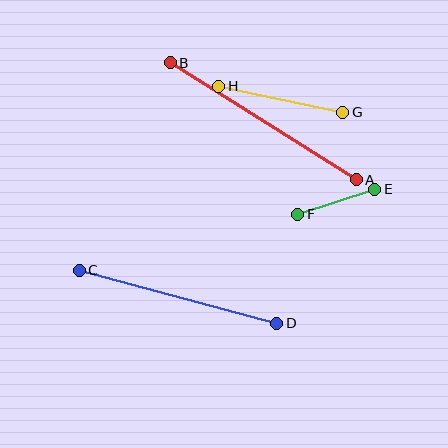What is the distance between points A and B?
The distance is approximately 220 pixels.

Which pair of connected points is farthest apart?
Points A and B are farthest apart.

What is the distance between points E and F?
The distance is approximately 81 pixels.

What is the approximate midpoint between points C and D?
The midpoint is at approximately (178, 297) pixels.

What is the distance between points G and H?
The distance is approximately 127 pixels.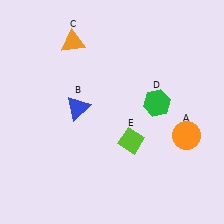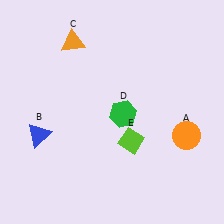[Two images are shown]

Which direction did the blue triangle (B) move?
The blue triangle (B) moved left.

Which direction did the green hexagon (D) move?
The green hexagon (D) moved left.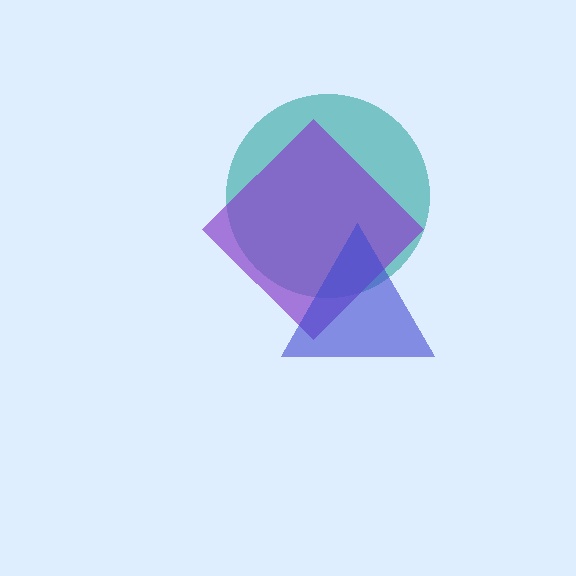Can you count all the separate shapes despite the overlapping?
Yes, there are 3 separate shapes.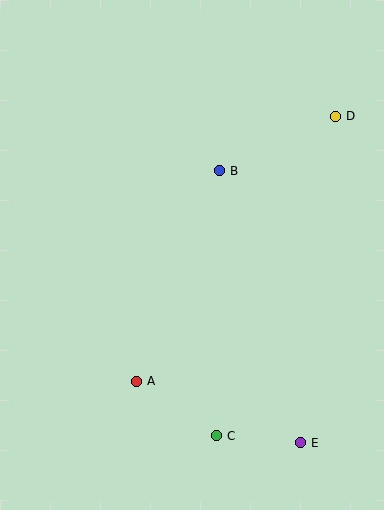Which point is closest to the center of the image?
Point B at (219, 171) is closest to the center.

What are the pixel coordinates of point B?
Point B is at (219, 171).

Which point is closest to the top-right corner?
Point D is closest to the top-right corner.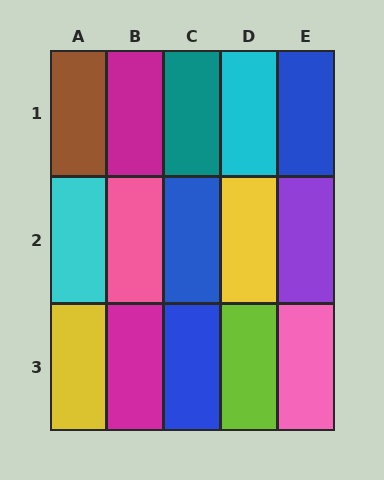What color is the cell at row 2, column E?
Purple.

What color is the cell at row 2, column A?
Cyan.